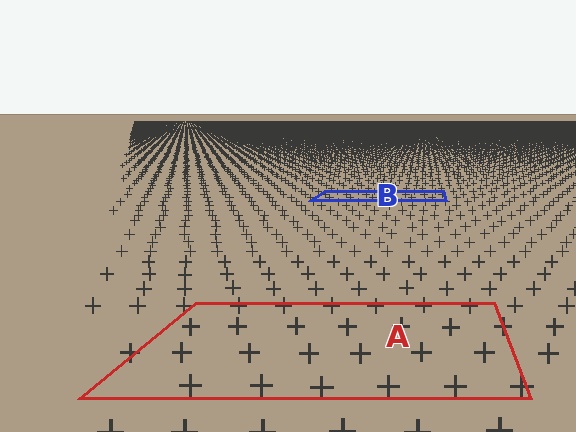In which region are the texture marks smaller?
The texture marks are smaller in region B, because it is farther away.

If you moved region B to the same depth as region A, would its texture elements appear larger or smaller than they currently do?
They would appear larger. At a closer depth, the same texture elements are projected at a bigger on-screen size.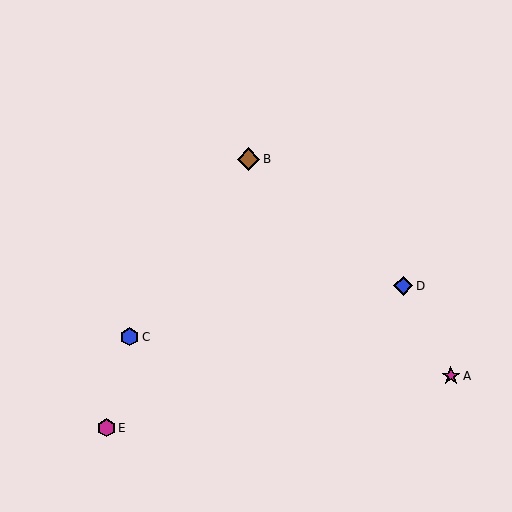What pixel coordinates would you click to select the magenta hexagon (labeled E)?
Click at (106, 428) to select the magenta hexagon E.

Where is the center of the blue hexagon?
The center of the blue hexagon is at (130, 337).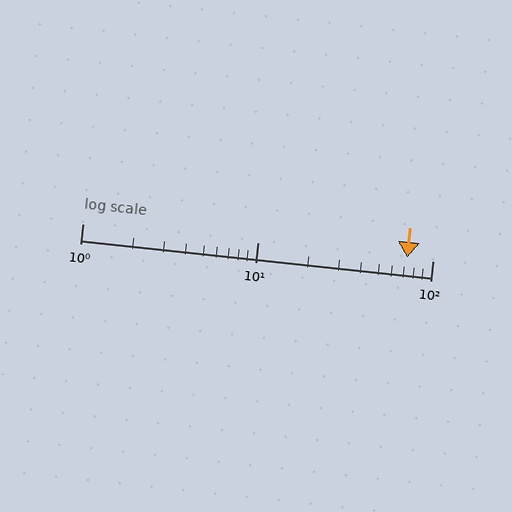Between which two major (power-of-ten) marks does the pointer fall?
The pointer is between 10 and 100.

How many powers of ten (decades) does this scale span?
The scale spans 2 decades, from 1 to 100.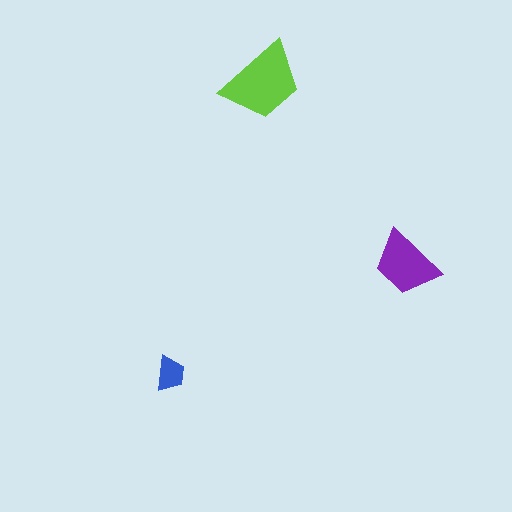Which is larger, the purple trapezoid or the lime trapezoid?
The lime one.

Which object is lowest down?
The blue trapezoid is bottommost.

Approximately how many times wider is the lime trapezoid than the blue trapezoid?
About 2.5 times wider.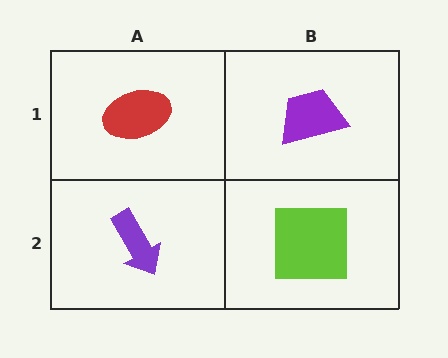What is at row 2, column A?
A purple arrow.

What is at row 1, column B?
A purple trapezoid.